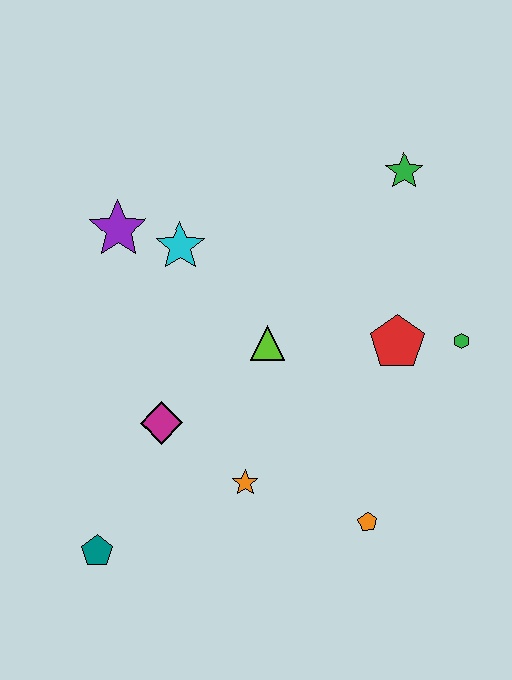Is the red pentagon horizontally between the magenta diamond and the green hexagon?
Yes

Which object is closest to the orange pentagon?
The orange star is closest to the orange pentagon.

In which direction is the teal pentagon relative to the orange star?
The teal pentagon is to the left of the orange star.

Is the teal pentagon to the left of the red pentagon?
Yes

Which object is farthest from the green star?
The teal pentagon is farthest from the green star.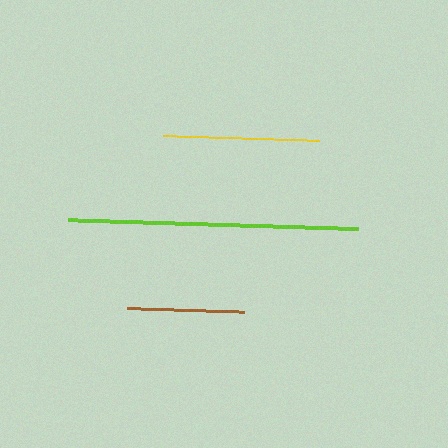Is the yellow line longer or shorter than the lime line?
The lime line is longer than the yellow line.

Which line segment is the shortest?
The brown line is the shortest at approximately 117 pixels.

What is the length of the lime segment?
The lime segment is approximately 290 pixels long.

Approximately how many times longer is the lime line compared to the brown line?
The lime line is approximately 2.5 times the length of the brown line.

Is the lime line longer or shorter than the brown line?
The lime line is longer than the brown line.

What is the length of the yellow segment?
The yellow segment is approximately 156 pixels long.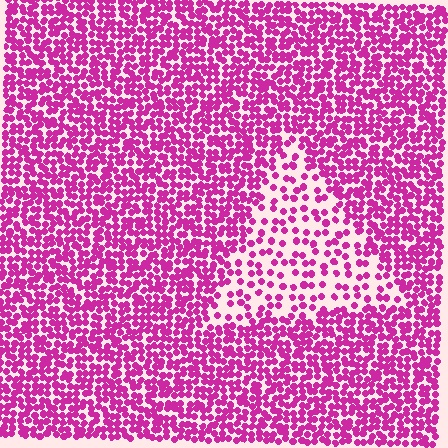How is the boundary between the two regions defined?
The boundary is defined by a change in element density (approximately 2.3x ratio). All elements are the same color, size, and shape.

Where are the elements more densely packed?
The elements are more densely packed outside the triangle boundary.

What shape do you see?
I see a triangle.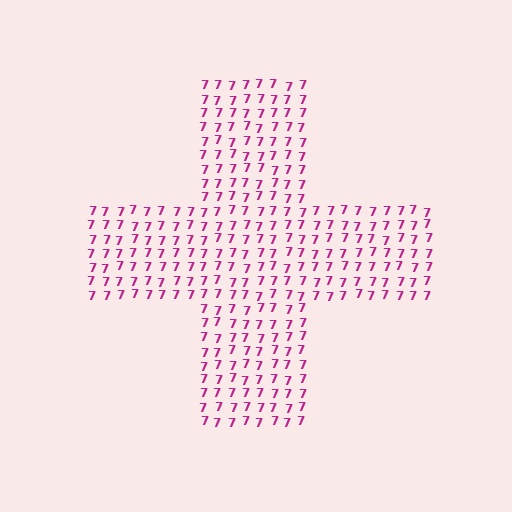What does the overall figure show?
The overall figure shows a cross.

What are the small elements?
The small elements are digit 7's.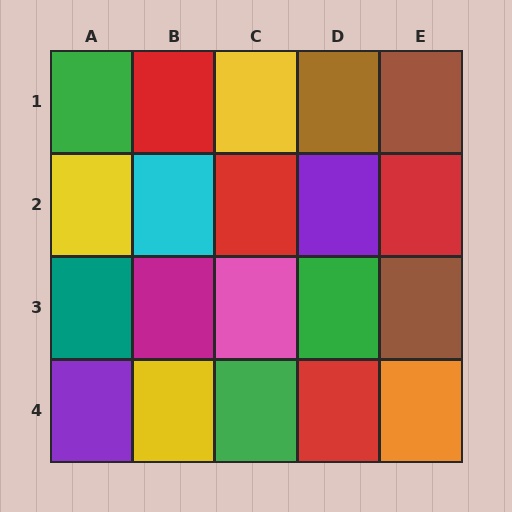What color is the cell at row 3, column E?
Brown.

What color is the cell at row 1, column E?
Brown.